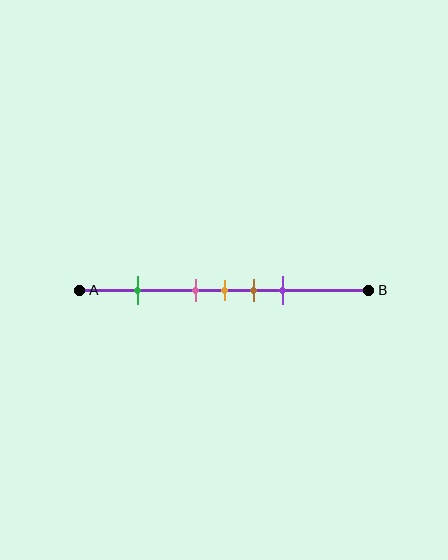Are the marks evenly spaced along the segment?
No, the marks are not evenly spaced.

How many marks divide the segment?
There are 5 marks dividing the segment.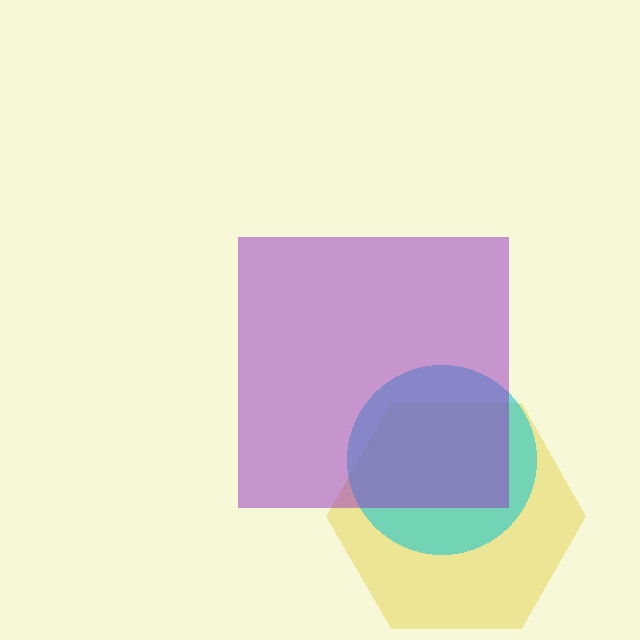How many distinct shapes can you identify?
There are 3 distinct shapes: a yellow hexagon, a cyan circle, a purple square.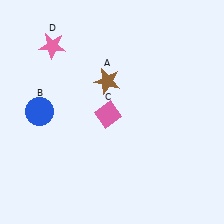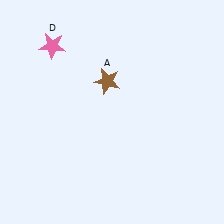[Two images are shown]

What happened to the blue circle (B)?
The blue circle (B) was removed in Image 2. It was in the top-left area of Image 1.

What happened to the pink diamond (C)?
The pink diamond (C) was removed in Image 2. It was in the bottom-left area of Image 1.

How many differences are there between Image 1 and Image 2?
There are 2 differences between the two images.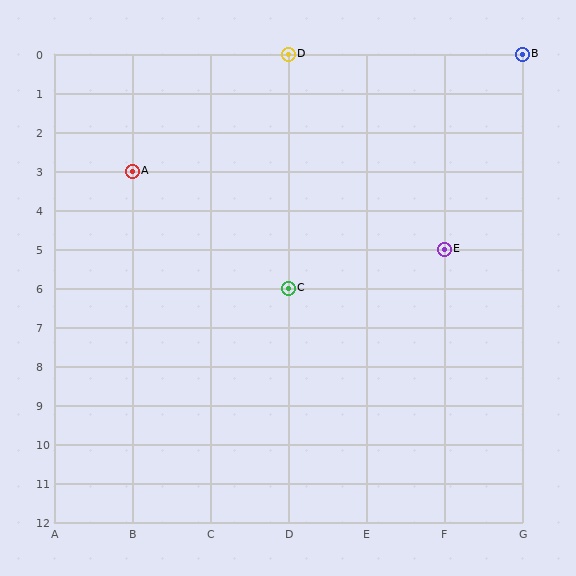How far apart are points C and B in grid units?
Points C and B are 3 columns and 6 rows apart (about 6.7 grid units diagonally).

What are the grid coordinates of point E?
Point E is at grid coordinates (F, 5).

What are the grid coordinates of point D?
Point D is at grid coordinates (D, 0).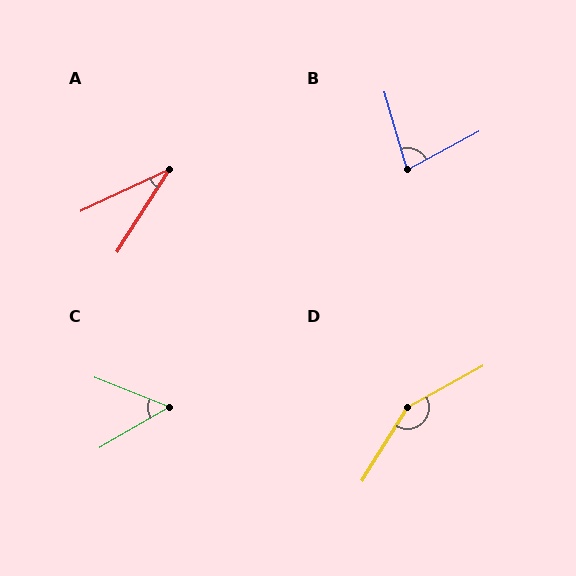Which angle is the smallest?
A, at approximately 33 degrees.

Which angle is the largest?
D, at approximately 151 degrees.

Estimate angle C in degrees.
Approximately 52 degrees.